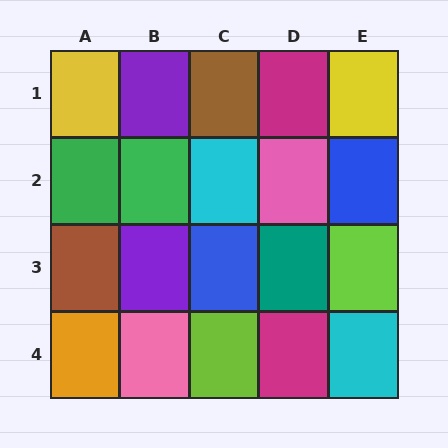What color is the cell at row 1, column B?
Purple.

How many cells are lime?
2 cells are lime.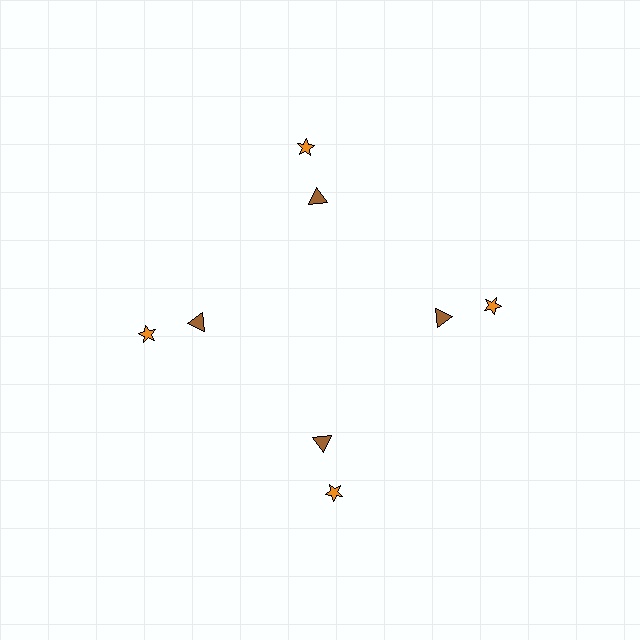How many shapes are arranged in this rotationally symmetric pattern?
There are 8 shapes, arranged in 4 groups of 2.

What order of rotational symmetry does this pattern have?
This pattern has 4-fold rotational symmetry.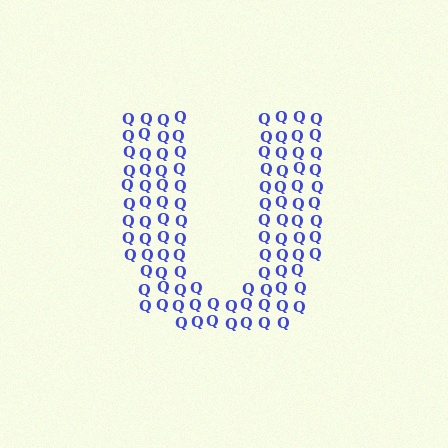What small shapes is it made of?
It is made of small letter Q's.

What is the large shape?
The large shape is the letter U.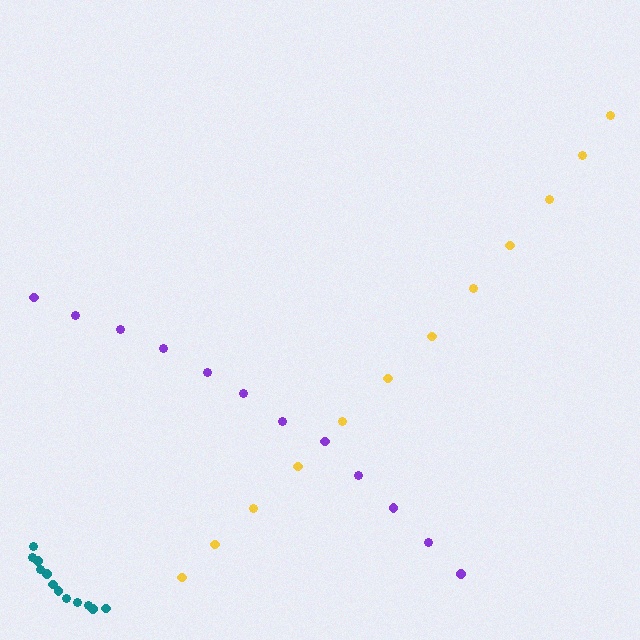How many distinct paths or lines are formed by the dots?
There are 3 distinct paths.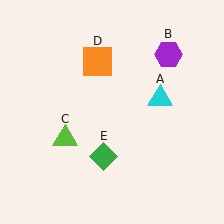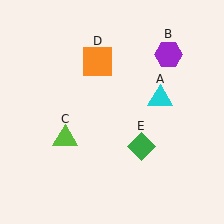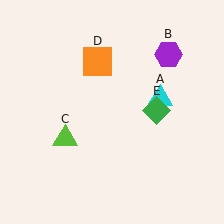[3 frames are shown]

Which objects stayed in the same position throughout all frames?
Cyan triangle (object A) and purple hexagon (object B) and lime triangle (object C) and orange square (object D) remained stationary.